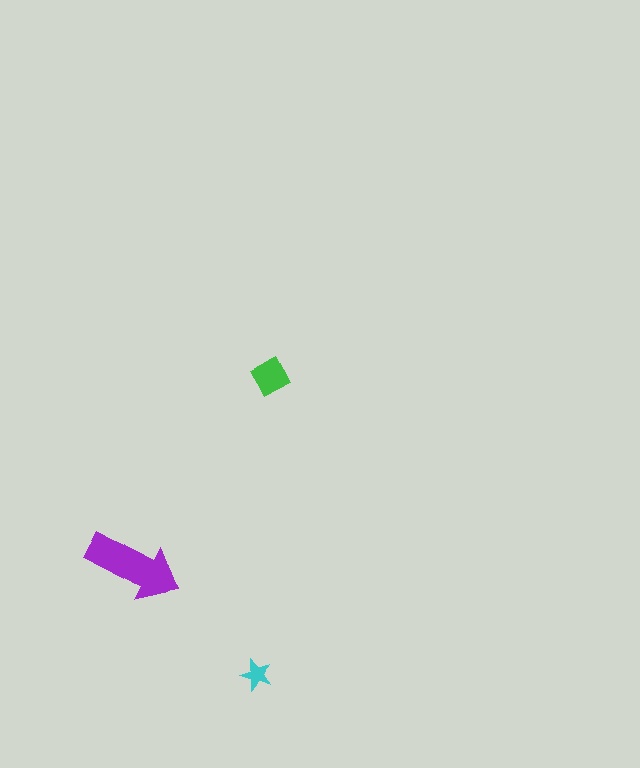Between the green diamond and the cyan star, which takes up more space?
The green diamond.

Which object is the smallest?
The cyan star.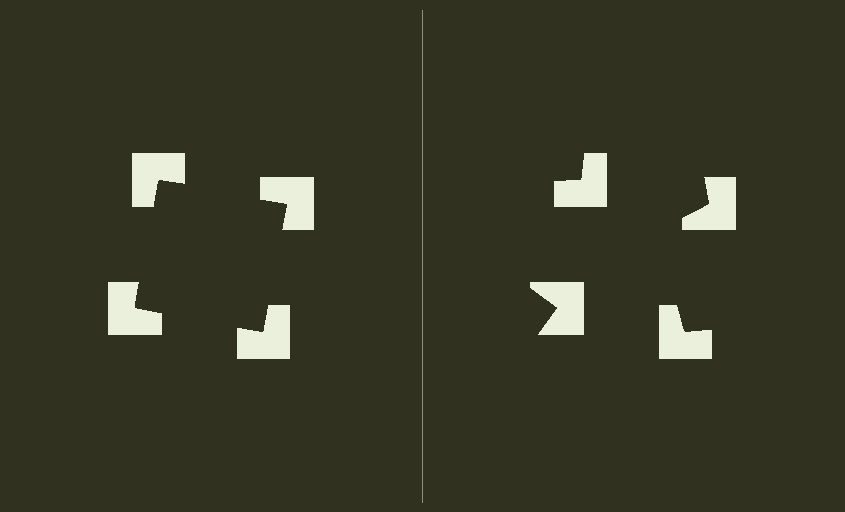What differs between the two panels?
The notched squares are positioned identically on both sides; only the wedge orientations differ. On the left they align to a square; on the right they are misaligned.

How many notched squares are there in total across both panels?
8 — 4 on each side.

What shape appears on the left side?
An illusory square.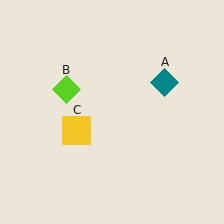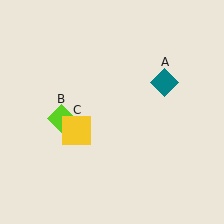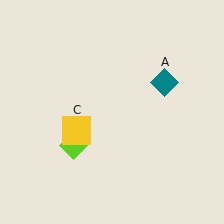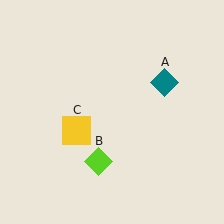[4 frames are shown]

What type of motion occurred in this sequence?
The lime diamond (object B) rotated counterclockwise around the center of the scene.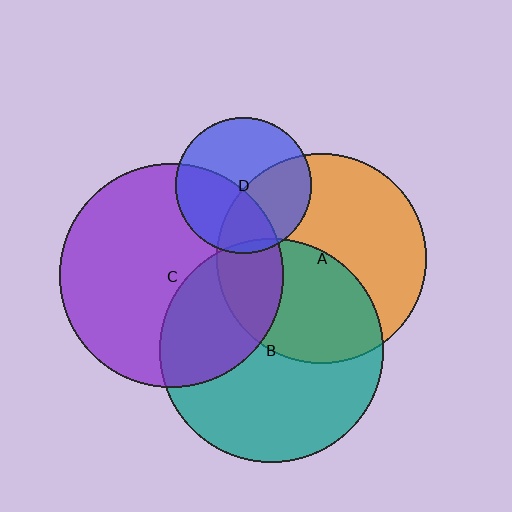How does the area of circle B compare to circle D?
Approximately 2.7 times.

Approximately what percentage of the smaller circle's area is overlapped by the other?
Approximately 20%.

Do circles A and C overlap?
Yes.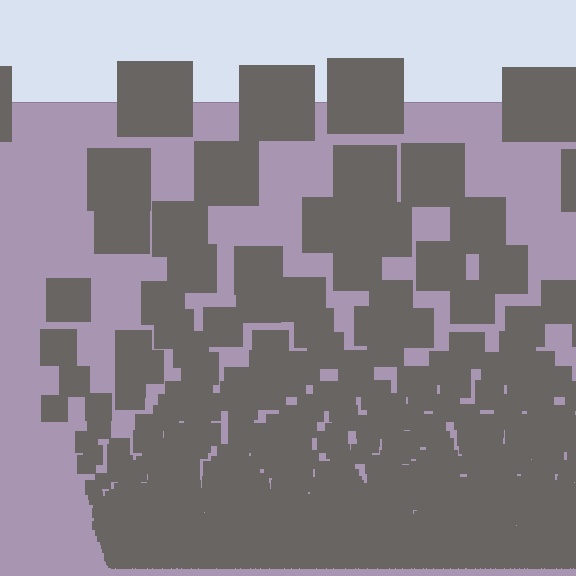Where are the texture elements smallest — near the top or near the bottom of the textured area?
Near the bottom.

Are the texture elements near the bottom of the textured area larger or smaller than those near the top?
Smaller. The gradient is inverted — elements near the bottom are smaller and denser.